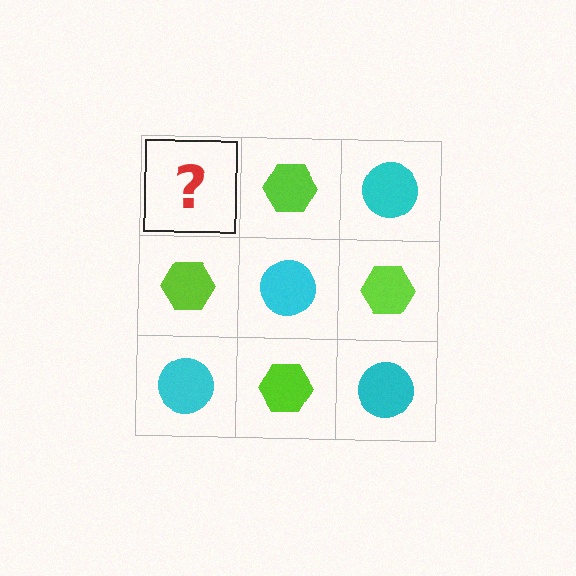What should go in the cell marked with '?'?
The missing cell should contain a cyan circle.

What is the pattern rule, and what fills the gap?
The rule is that it alternates cyan circle and lime hexagon in a checkerboard pattern. The gap should be filled with a cyan circle.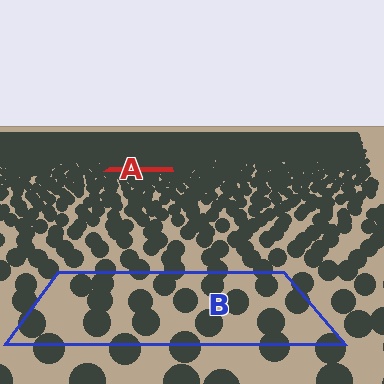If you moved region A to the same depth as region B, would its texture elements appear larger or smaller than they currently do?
They would appear larger. At a closer depth, the same texture elements are projected at a bigger on-screen size.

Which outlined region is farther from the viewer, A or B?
Region A is farther from the viewer — the texture elements inside it appear smaller and more densely packed.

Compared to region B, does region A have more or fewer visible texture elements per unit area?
Region A has more texture elements per unit area — they are packed more densely because it is farther away.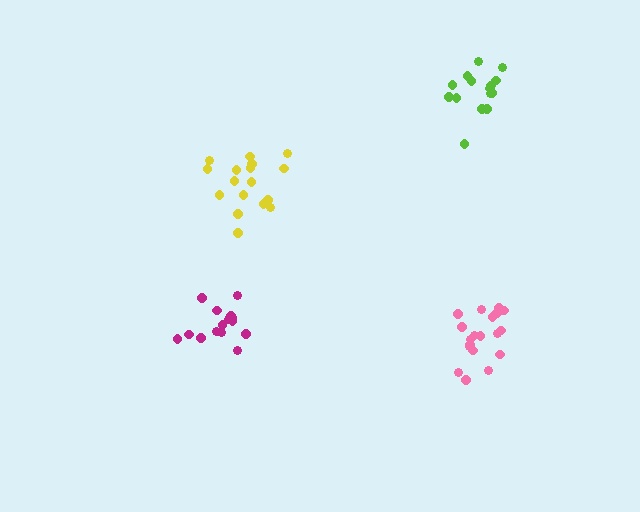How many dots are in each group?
Group 1: 19 dots, Group 2: 16 dots, Group 3: 17 dots, Group 4: 15 dots (67 total).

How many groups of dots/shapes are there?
There are 4 groups.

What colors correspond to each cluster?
The clusters are colored: pink, magenta, yellow, lime.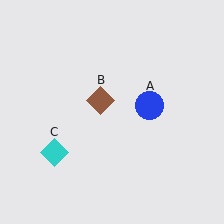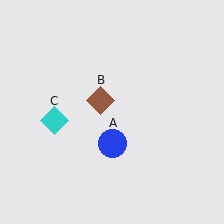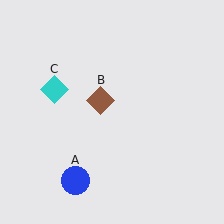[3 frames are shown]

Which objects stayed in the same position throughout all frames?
Brown diamond (object B) remained stationary.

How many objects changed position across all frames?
2 objects changed position: blue circle (object A), cyan diamond (object C).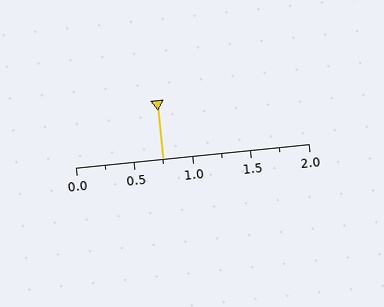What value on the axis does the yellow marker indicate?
The marker indicates approximately 0.75.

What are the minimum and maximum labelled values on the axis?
The axis runs from 0.0 to 2.0.